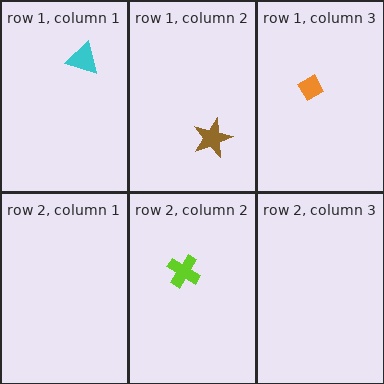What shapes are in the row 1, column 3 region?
The orange diamond.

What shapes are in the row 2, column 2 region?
The lime cross.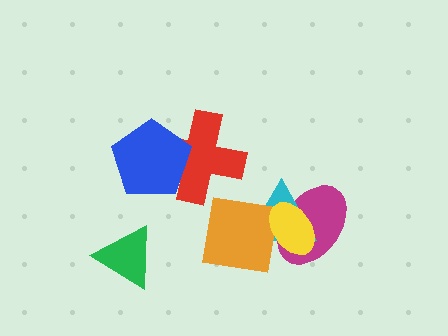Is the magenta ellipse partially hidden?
Yes, it is partially covered by another shape.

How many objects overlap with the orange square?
3 objects overlap with the orange square.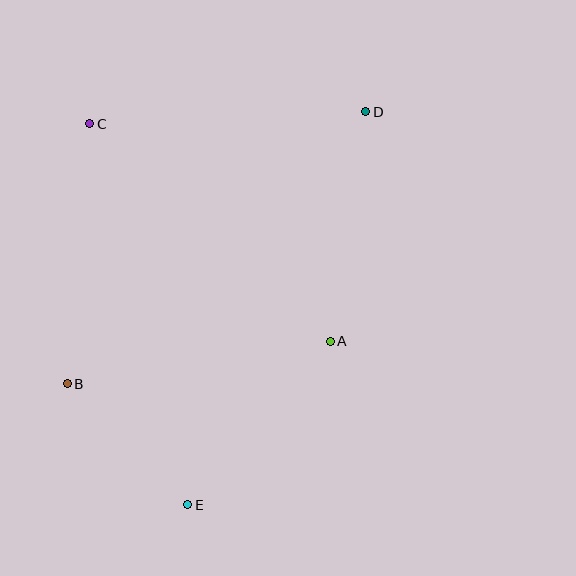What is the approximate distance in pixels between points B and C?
The distance between B and C is approximately 261 pixels.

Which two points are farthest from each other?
Points D and E are farthest from each other.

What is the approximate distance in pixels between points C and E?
The distance between C and E is approximately 393 pixels.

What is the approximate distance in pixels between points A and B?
The distance between A and B is approximately 266 pixels.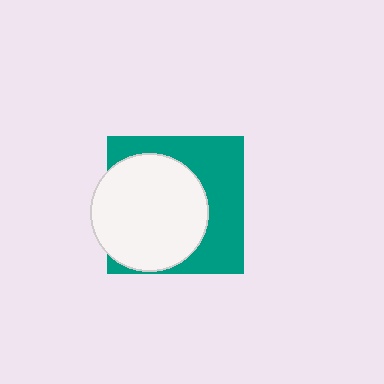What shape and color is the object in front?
The object in front is a white circle.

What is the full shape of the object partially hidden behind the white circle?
The partially hidden object is a teal square.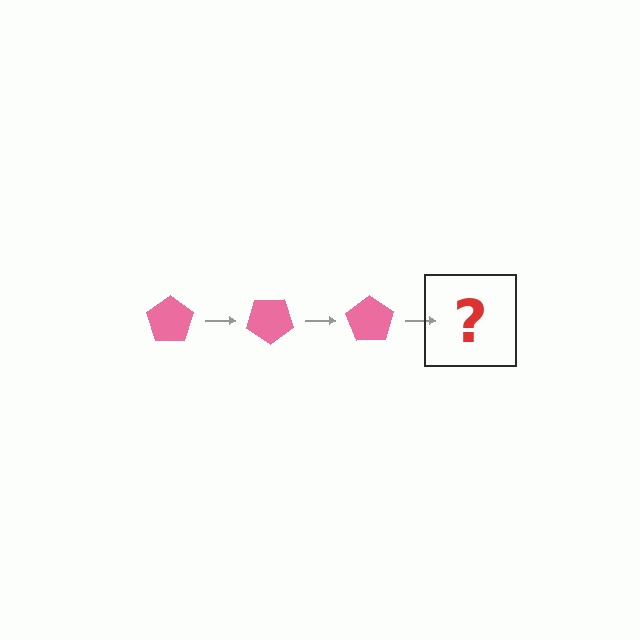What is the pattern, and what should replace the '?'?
The pattern is that the pentagon rotates 35 degrees each step. The '?' should be a pink pentagon rotated 105 degrees.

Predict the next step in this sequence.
The next step is a pink pentagon rotated 105 degrees.